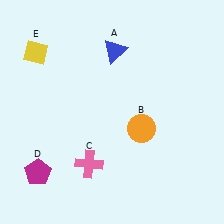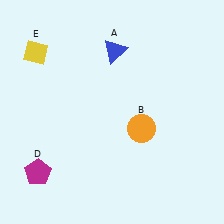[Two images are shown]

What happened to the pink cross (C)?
The pink cross (C) was removed in Image 2. It was in the bottom-left area of Image 1.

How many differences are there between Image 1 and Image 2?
There is 1 difference between the two images.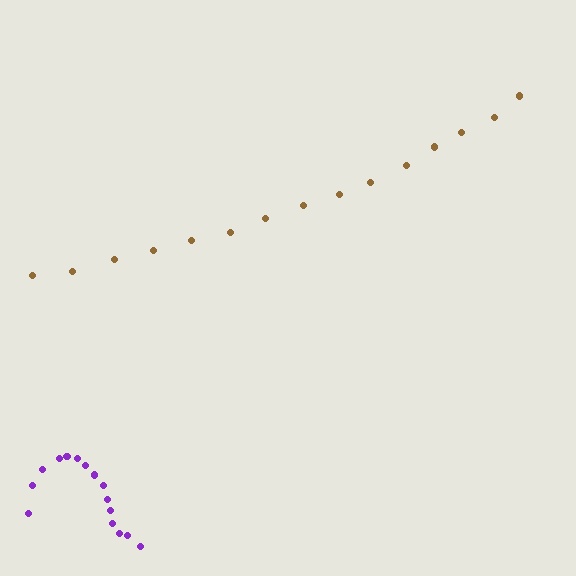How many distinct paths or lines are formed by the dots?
There are 2 distinct paths.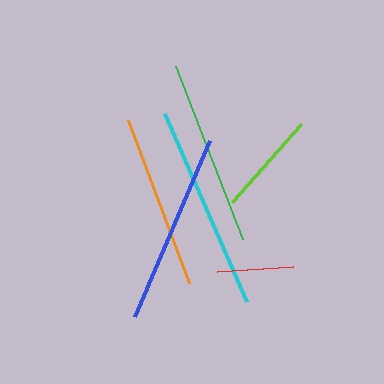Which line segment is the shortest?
The red line is the shortest at approximately 77 pixels.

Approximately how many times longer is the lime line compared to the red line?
The lime line is approximately 1.4 times the length of the red line.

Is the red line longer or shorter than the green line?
The green line is longer than the red line.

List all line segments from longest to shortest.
From longest to shortest: cyan, blue, green, orange, lime, red.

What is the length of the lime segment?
The lime segment is approximately 104 pixels long.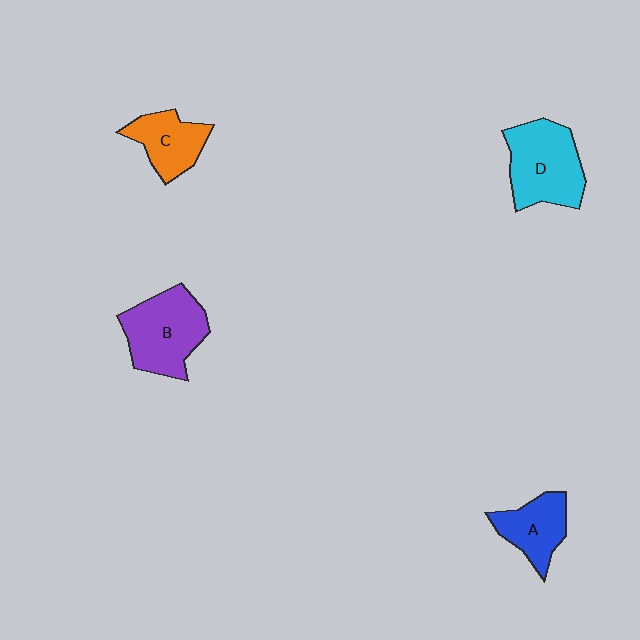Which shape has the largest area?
Shape D (cyan).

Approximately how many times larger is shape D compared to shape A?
Approximately 1.5 times.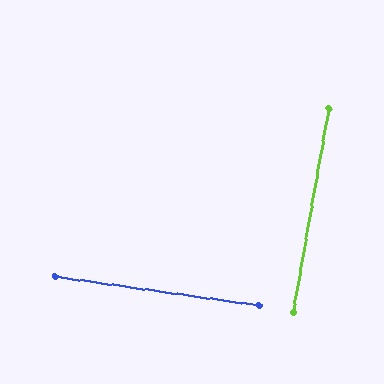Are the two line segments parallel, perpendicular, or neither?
Perpendicular — they meet at approximately 88°.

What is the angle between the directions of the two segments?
Approximately 88 degrees.